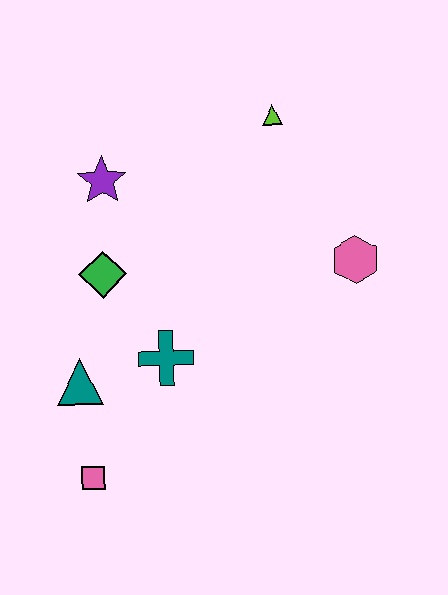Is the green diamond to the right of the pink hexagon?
No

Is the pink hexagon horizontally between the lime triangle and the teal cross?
No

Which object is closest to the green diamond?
The purple star is closest to the green diamond.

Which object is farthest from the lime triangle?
The pink square is farthest from the lime triangle.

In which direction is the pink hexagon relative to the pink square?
The pink hexagon is to the right of the pink square.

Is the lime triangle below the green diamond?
No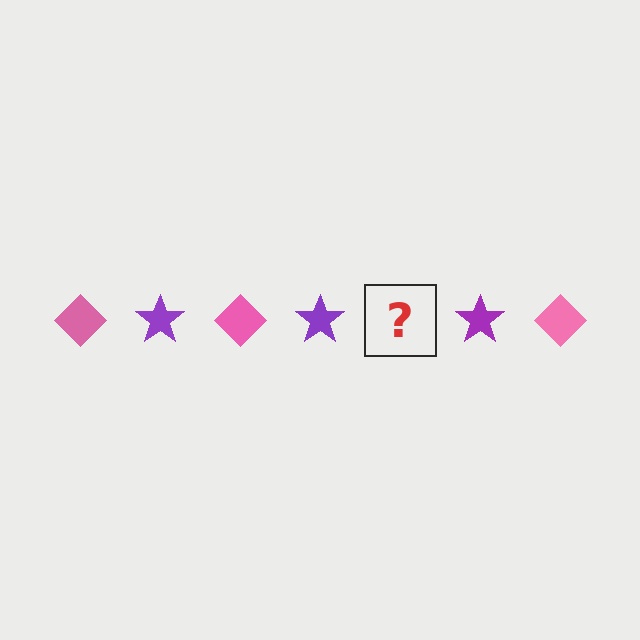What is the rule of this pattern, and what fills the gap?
The rule is that the pattern alternates between pink diamond and purple star. The gap should be filled with a pink diamond.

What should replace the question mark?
The question mark should be replaced with a pink diamond.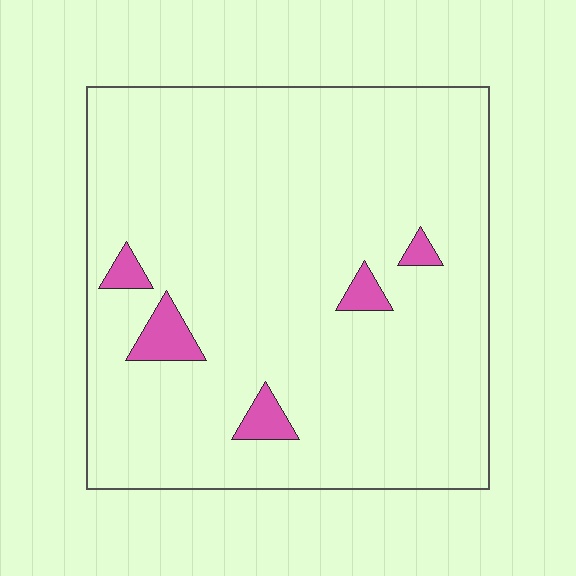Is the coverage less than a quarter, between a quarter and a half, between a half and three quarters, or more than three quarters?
Less than a quarter.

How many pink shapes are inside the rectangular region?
5.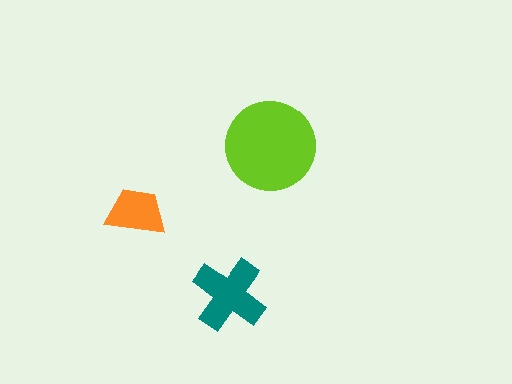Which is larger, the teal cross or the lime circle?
The lime circle.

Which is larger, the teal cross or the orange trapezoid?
The teal cross.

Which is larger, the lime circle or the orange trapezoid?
The lime circle.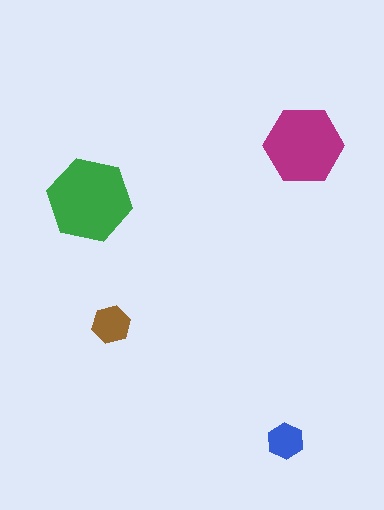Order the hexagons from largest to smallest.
the green one, the magenta one, the brown one, the blue one.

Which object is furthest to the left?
The green hexagon is leftmost.